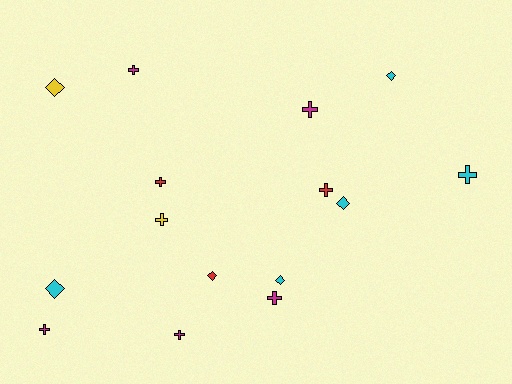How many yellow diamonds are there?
There is 1 yellow diamond.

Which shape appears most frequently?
Cross, with 9 objects.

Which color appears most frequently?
Cyan, with 5 objects.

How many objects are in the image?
There are 15 objects.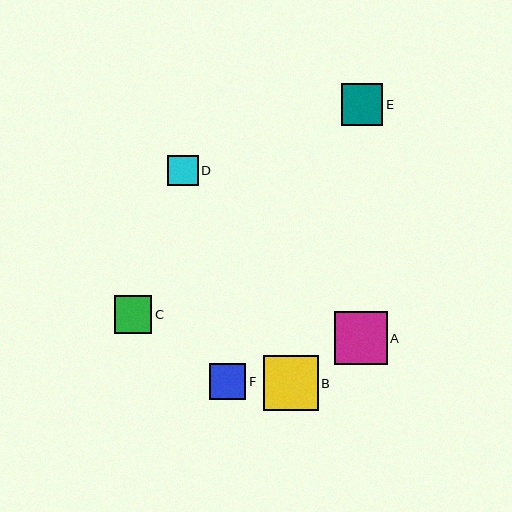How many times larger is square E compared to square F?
Square E is approximately 1.1 times the size of square F.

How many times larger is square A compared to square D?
Square A is approximately 1.7 times the size of square D.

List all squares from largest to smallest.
From largest to smallest: B, A, E, C, F, D.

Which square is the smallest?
Square D is the smallest with a size of approximately 31 pixels.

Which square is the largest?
Square B is the largest with a size of approximately 55 pixels.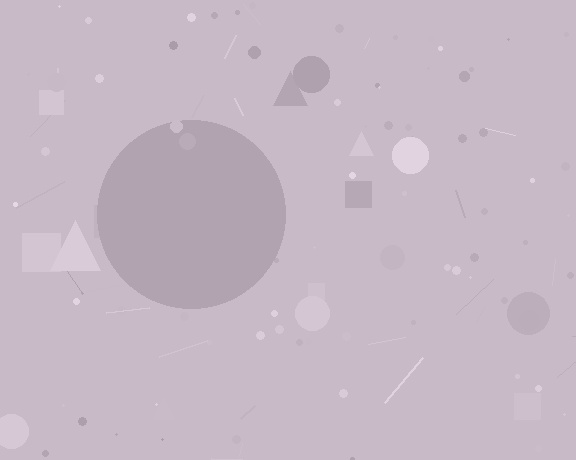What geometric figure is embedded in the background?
A circle is embedded in the background.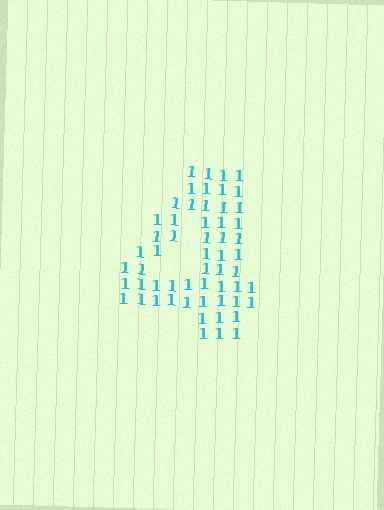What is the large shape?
The large shape is the digit 4.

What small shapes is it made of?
It is made of small digit 1's.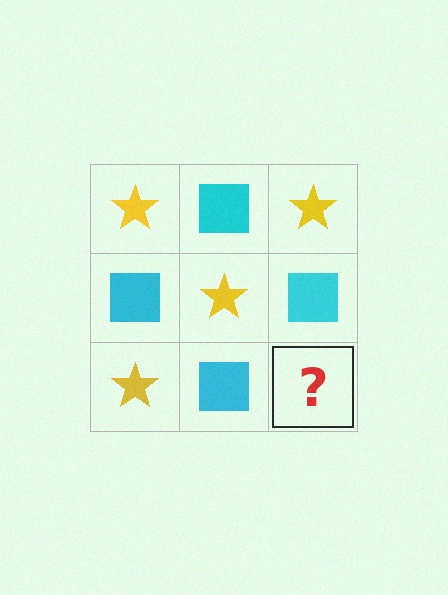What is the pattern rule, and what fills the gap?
The rule is that it alternates yellow star and cyan square in a checkerboard pattern. The gap should be filled with a yellow star.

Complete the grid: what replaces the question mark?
The question mark should be replaced with a yellow star.